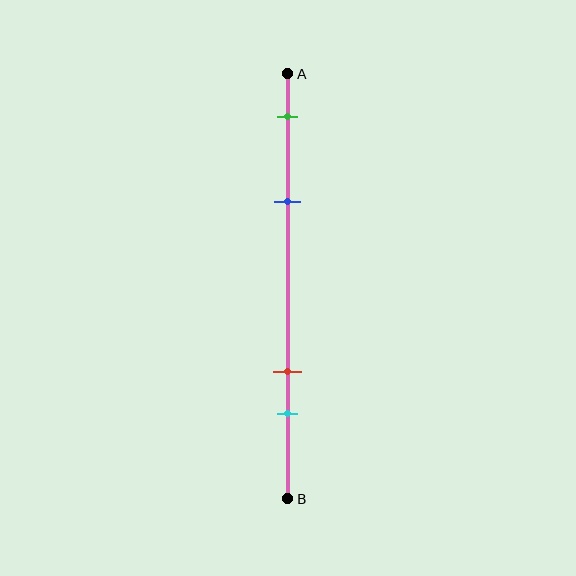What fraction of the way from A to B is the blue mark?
The blue mark is approximately 30% (0.3) of the way from A to B.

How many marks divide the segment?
There are 4 marks dividing the segment.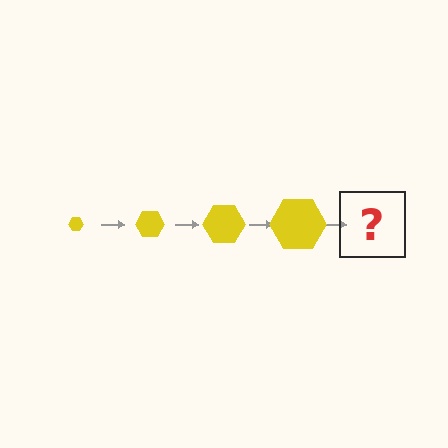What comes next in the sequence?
The next element should be a yellow hexagon, larger than the previous one.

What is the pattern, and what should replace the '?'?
The pattern is that the hexagon gets progressively larger each step. The '?' should be a yellow hexagon, larger than the previous one.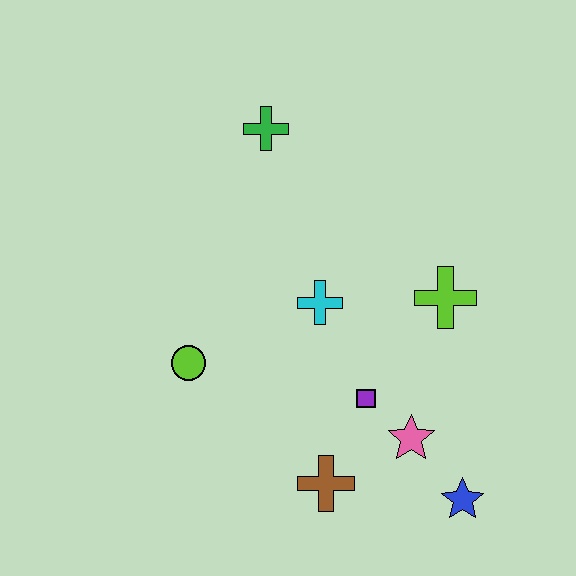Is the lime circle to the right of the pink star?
No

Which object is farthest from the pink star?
The green cross is farthest from the pink star.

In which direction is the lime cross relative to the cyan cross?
The lime cross is to the right of the cyan cross.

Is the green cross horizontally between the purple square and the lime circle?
Yes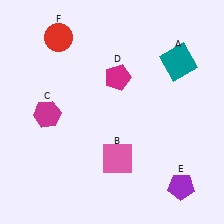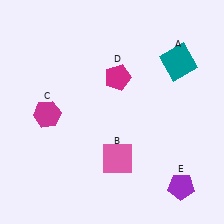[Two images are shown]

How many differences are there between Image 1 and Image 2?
There is 1 difference between the two images.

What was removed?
The red circle (F) was removed in Image 2.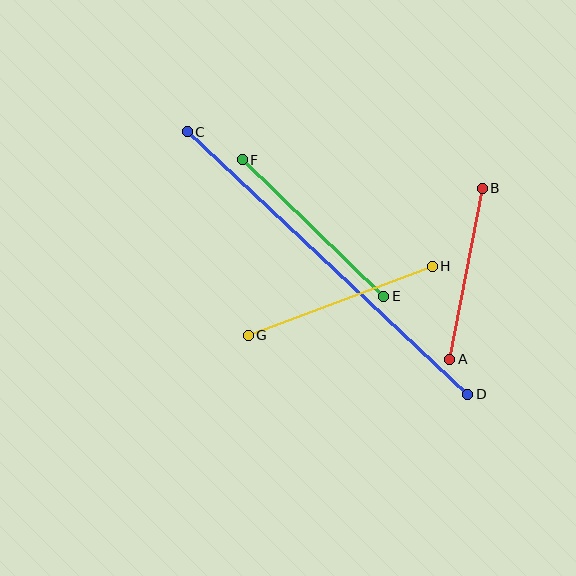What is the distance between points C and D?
The distance is approximately 384 pixels.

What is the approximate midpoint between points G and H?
The midpoint is at approximately (340, 301) pixels.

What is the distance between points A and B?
The distance is approximately 174 pixels.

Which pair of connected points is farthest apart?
Points C and D are farthest apart.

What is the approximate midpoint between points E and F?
The midpoint is at approximately (313, 228) pixels.